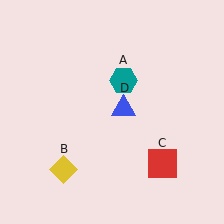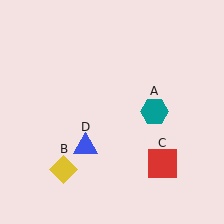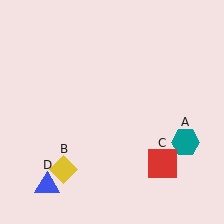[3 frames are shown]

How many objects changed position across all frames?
2 objects changed position: teal hexagon (object A), blue triangle (object D).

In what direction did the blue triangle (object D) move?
The blue triangle (object D) moved down and to the left.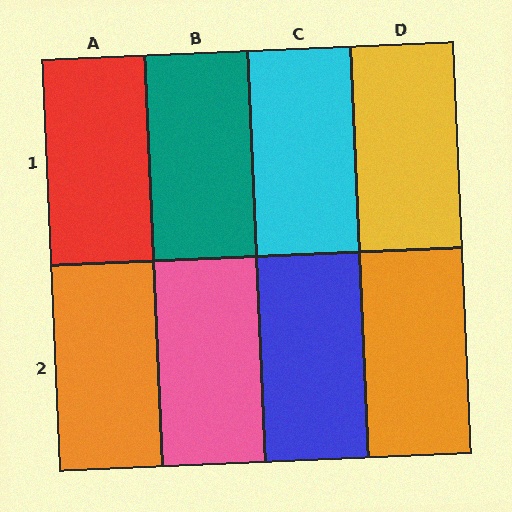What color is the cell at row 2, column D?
Orange.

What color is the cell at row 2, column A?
Orange.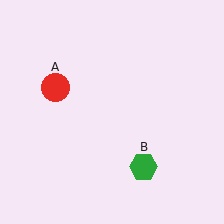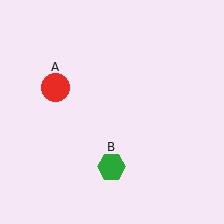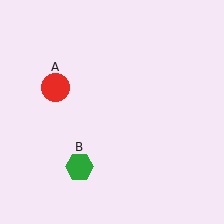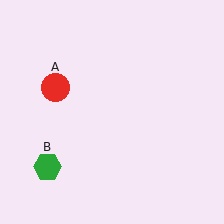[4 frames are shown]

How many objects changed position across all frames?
1 object changed position: green hexagon (object B).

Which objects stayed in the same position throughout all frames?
Red circle (object A) remained stationary.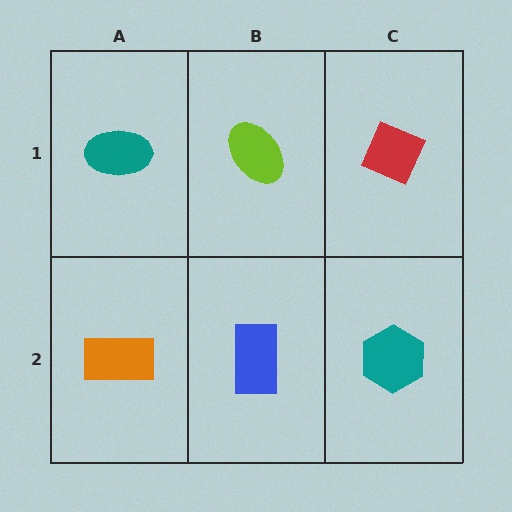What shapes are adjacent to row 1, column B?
A blue rectangle (row 2, column B), a teal ellipse (row 1, column A), a red diamond (row 1, column C).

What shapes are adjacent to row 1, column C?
A teal hexagon (row 2, column C), a lime ellipse (row 1, column B).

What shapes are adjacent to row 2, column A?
A teal ellipse (row 1, column A), a blue rectangle (row 2, column B).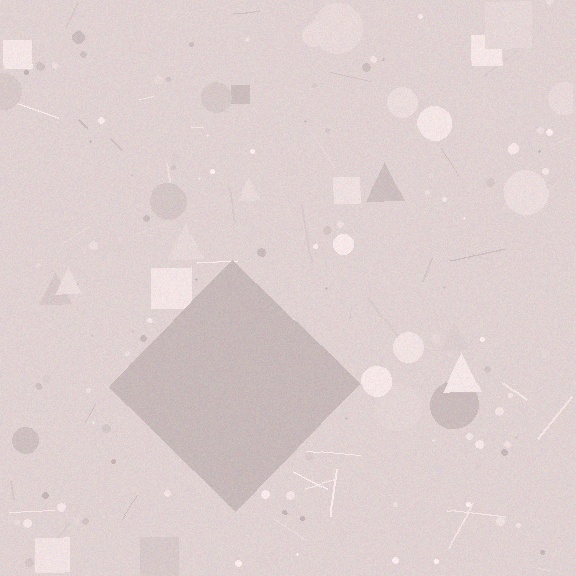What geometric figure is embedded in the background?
A diamond is embedded in the background.